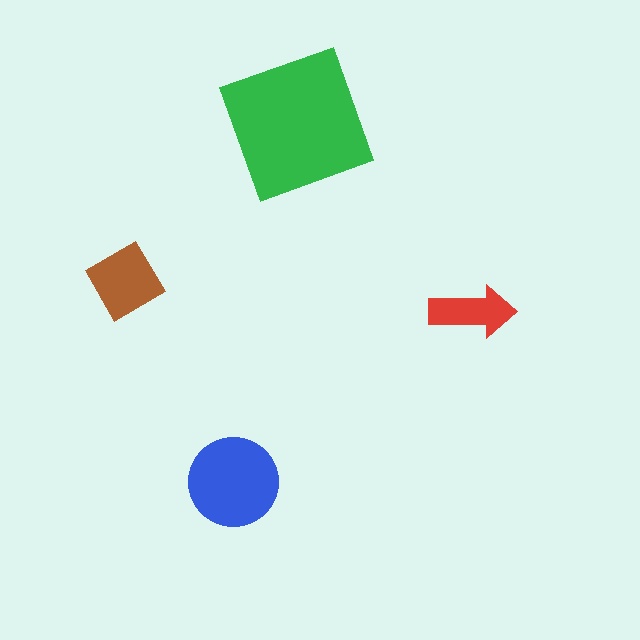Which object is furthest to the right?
The red arrow is rightmost.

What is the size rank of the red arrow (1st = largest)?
4th.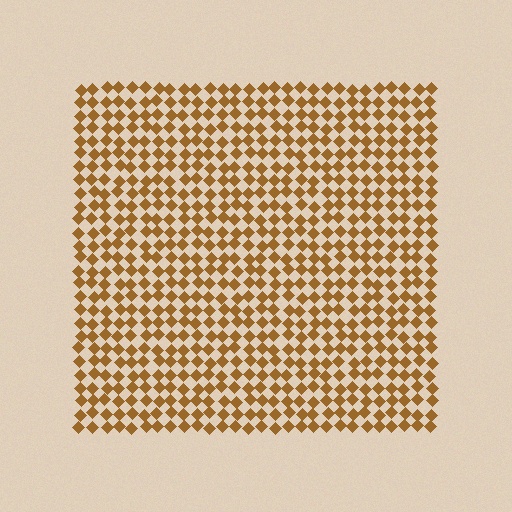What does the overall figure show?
The overall figure shows a square.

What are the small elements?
The small elements are diamonds.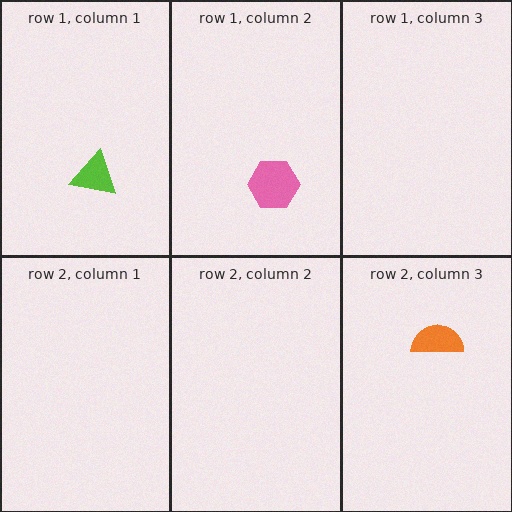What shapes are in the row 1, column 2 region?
The pink hexagon.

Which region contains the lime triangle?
The row 1, column 1 region.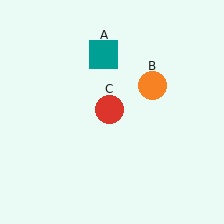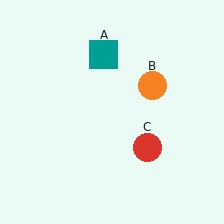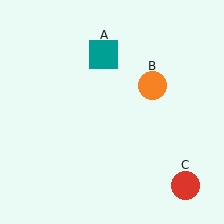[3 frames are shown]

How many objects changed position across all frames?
1 object changed position: red circle (object C).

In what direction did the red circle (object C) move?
The red circle (object C) moved down and to the right.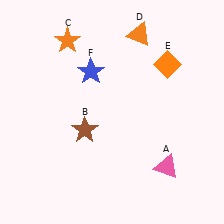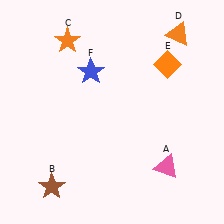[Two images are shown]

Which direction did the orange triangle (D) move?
The orange triangle (D) moved right.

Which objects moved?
The objects that moved are: the brown star (B), the orange triangle (D).